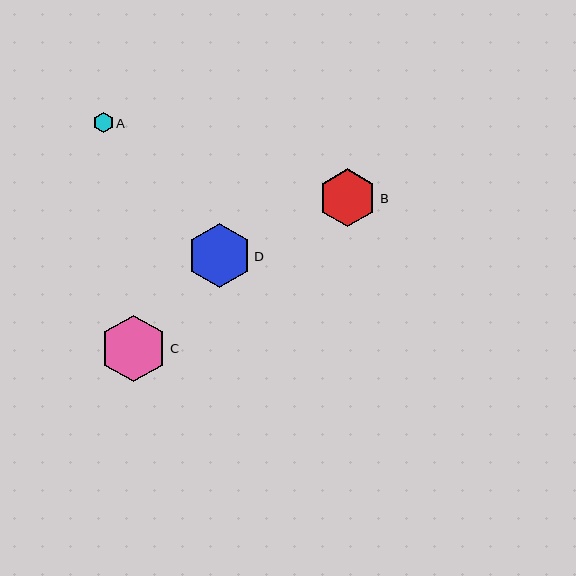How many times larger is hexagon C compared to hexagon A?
Hexagon C is approximately 3.2 times the size of hexagon A.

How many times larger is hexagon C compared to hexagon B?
Hexagon C is approximately 1.2 times the size of hexagon B.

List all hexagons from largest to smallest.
From largest to smallest: C, D, B, A.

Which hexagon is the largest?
Hexagon C is the largest with a size of approximately 67 pixels.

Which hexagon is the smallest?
Hexagon A is the smallest with a size of approximately 21 pixels.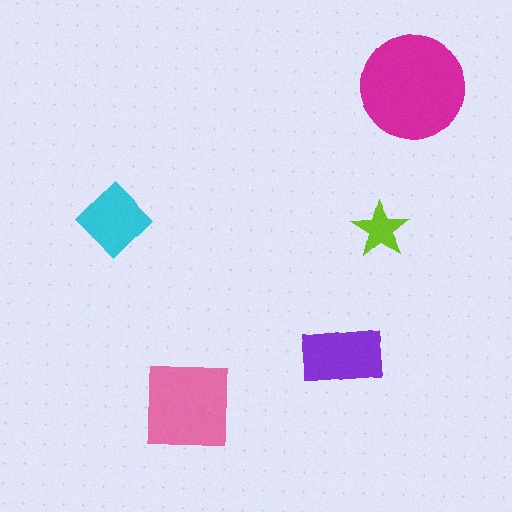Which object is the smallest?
The lime star.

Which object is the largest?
The magenta circle.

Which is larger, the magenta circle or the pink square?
The magenta circle.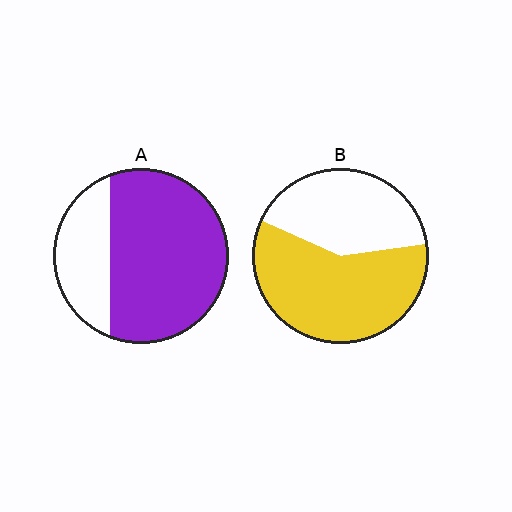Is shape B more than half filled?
Yes.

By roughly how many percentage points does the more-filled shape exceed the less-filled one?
By roughly 15 percentage points (A over B).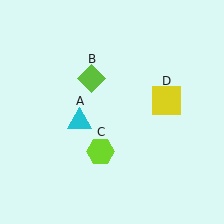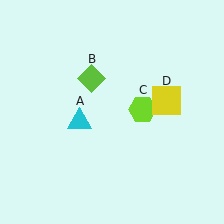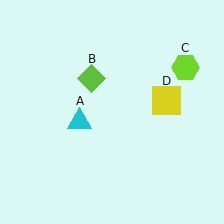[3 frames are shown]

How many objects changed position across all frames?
1 object changed position: lime hexagon (object C).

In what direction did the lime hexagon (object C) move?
The lime hexagon (object C) moved up and to the right.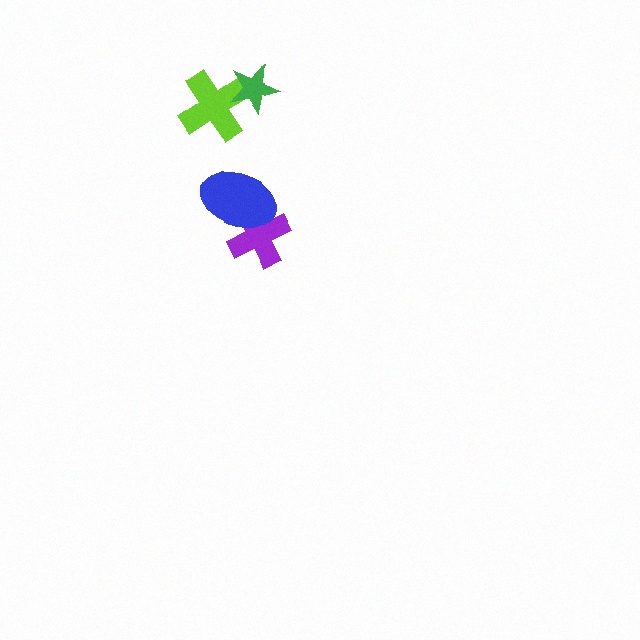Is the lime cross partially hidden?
Yes, it is partially covered by another shape.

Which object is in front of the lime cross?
The green star is in front of the lime cross.